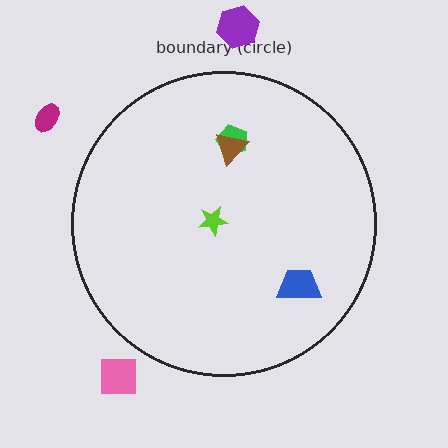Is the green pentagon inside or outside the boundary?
Inside.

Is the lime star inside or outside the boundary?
Inside.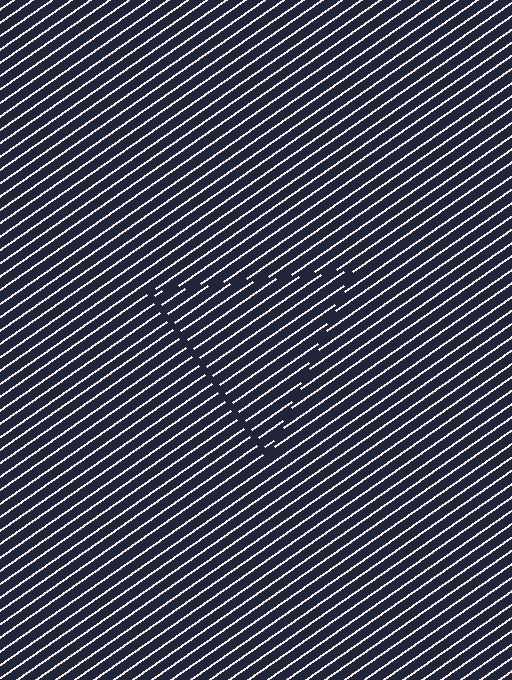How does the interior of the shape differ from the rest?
The interior of the shape contains the same grating, shifted by half a period — the contour is defined by the phase discontinuity where line-ends from the inner and outer gratings abut.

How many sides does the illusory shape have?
3 sides — the line-ends trace a triangle.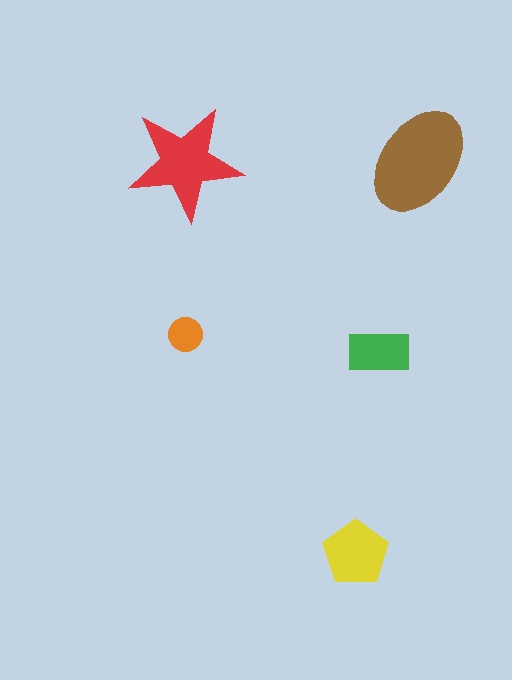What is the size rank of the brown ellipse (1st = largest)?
1st.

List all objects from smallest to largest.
The orange circle, the green rectangle, the yellow pentagon, the red star, the brown ellipse.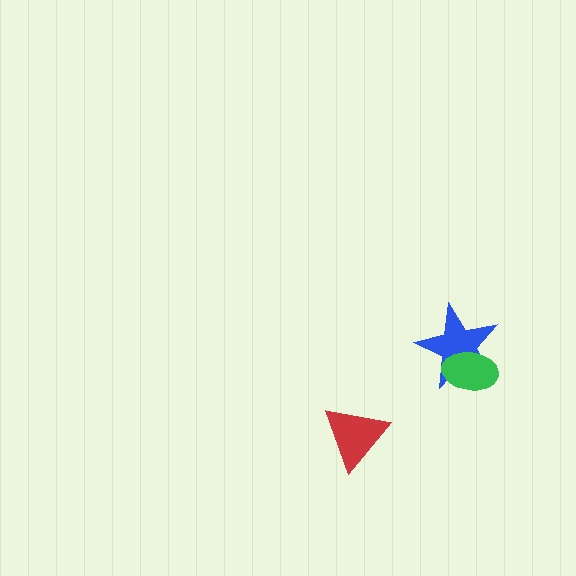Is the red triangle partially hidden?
No, no other shape covers it.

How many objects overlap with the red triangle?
0 objects overlap with the red triangle.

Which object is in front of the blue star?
The green ellipse is in front of the blue star.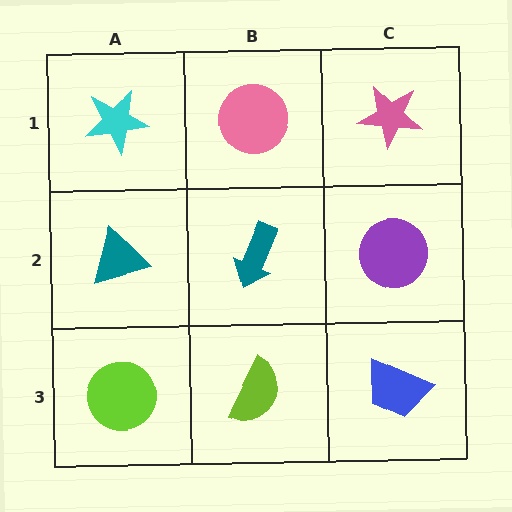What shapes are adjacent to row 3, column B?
A teal arrow (row 2, column B), a lime circle (row 3, column A), a blue trapezoid (row 3, column C).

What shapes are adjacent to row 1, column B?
A teal arrow (row 2, column B), a cyan star (row 1, column A), a pink star (row 1, column C).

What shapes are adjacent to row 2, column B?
A pink circle (row 1, column B), a lime semicircle (row 3, column B), a teal triangle (row 2, column A), a purple circle (row 2, column C).